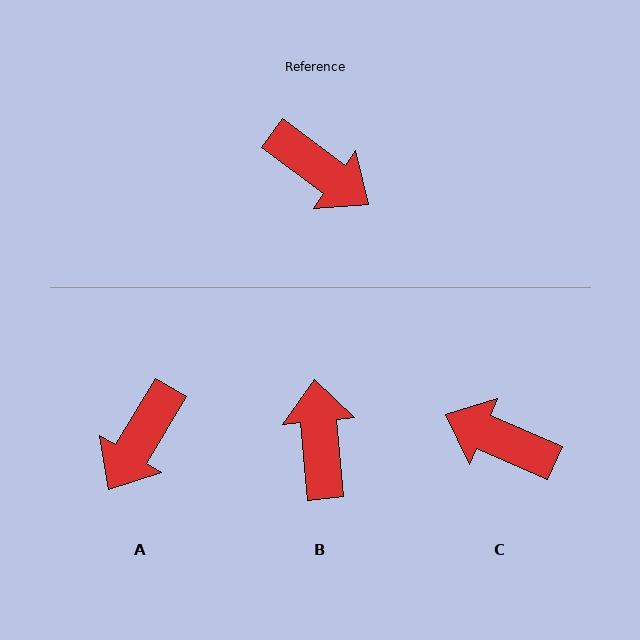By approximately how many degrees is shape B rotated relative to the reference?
Approximately 132 degrees counter-clockwise.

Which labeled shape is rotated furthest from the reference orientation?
C, about 167 degrees away.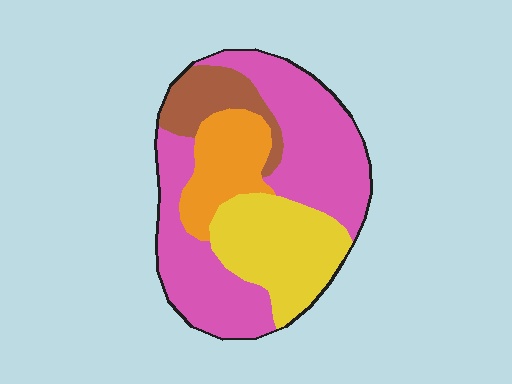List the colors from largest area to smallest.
From largest to smallest: pink, yellow, orange, brown.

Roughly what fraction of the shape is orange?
Orange covers 15% of the shape.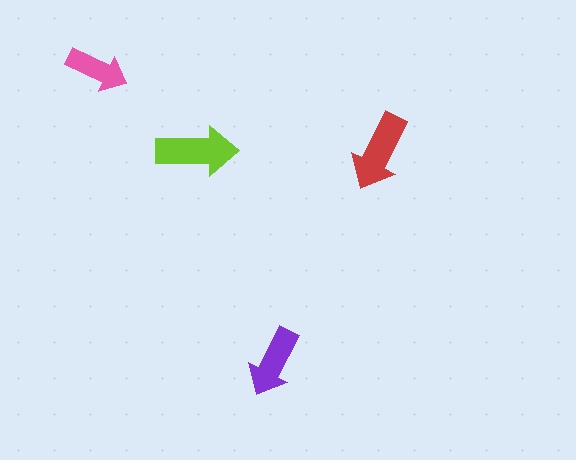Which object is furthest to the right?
The red arrow is rightmost.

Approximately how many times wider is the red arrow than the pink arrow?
About 1.5 times wider.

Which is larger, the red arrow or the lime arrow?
The lime one.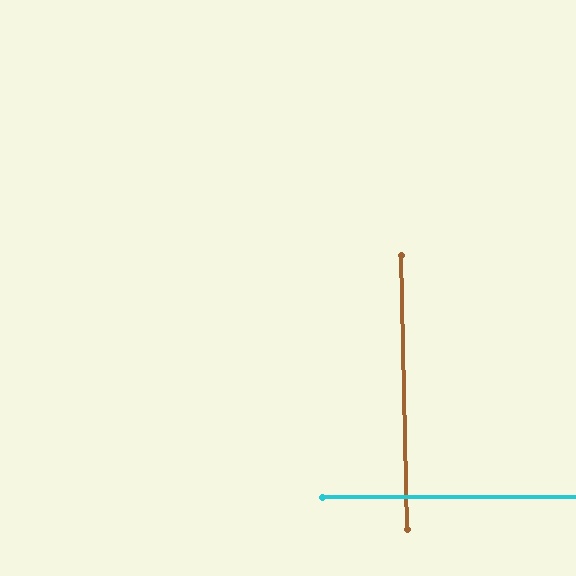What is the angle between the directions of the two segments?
Approximately 89 degrees.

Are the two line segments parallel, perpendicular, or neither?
Perpendicular — they meet at approximately 89°.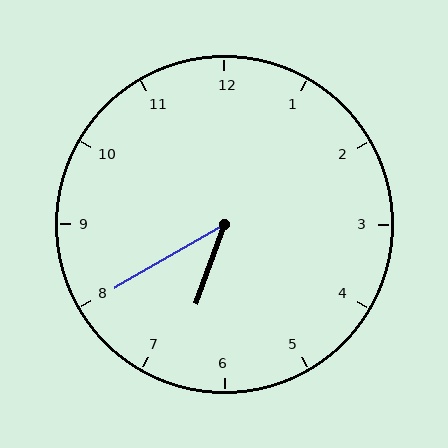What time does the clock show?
6:40.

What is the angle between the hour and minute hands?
Approximately 40 degrees.